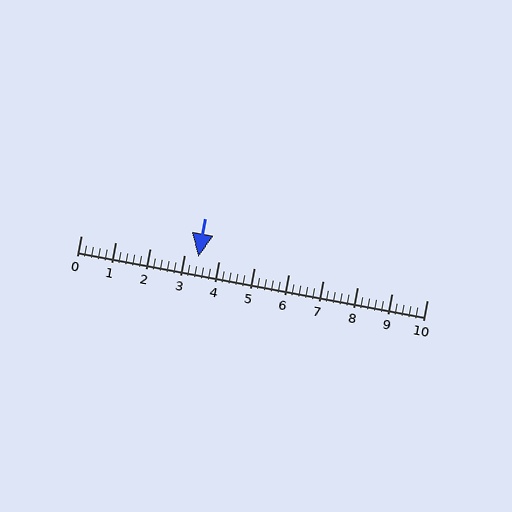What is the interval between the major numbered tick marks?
The major tick marks are spaced 1 units apart.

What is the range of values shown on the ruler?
The ruler shows values from 0 to 10.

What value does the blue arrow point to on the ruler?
The blue arrow points to approximately 3.4.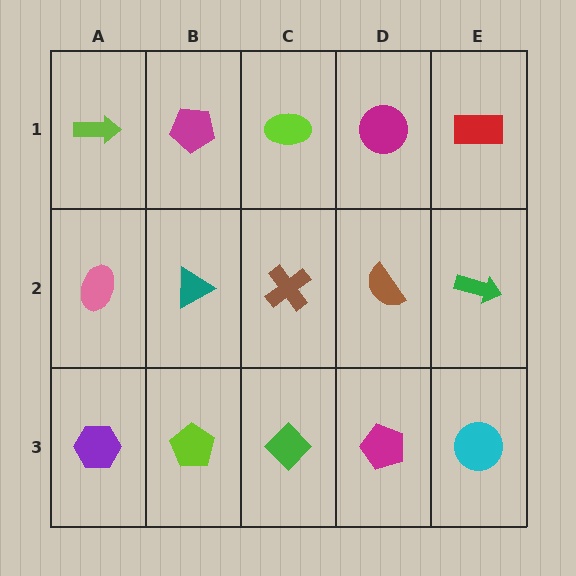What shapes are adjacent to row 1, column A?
A pink ellipse (row 2, column A), a magenta pentagon (row 1, column B).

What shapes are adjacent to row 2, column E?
A red rectangle (row 1, column E), a cyan circle (row 3, column E), a brown semicircle (row 2, column D).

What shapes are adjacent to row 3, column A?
A pink ellipse (row 2, column A), a lime pentagon (row 3, column B).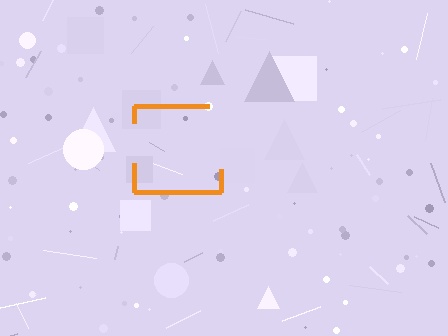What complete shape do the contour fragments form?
The contour fragments form a square.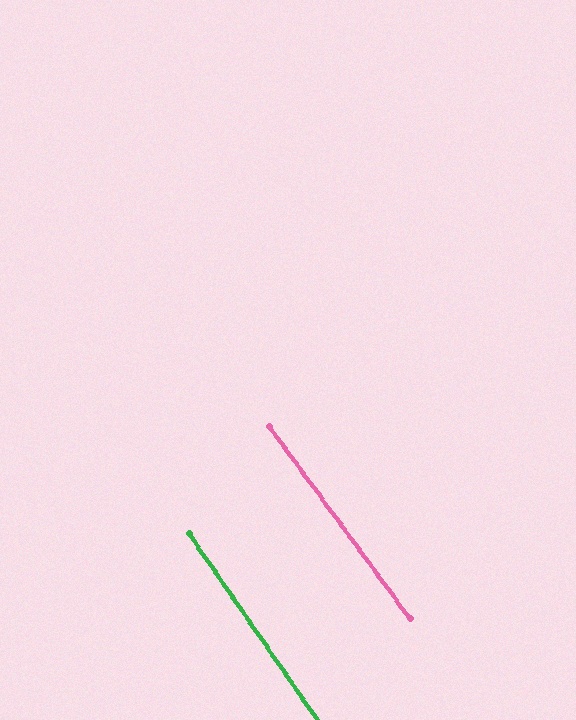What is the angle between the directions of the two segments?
Approximately 2 degrees.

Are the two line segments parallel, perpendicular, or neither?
Parallel — their directions differ by only 1.7°.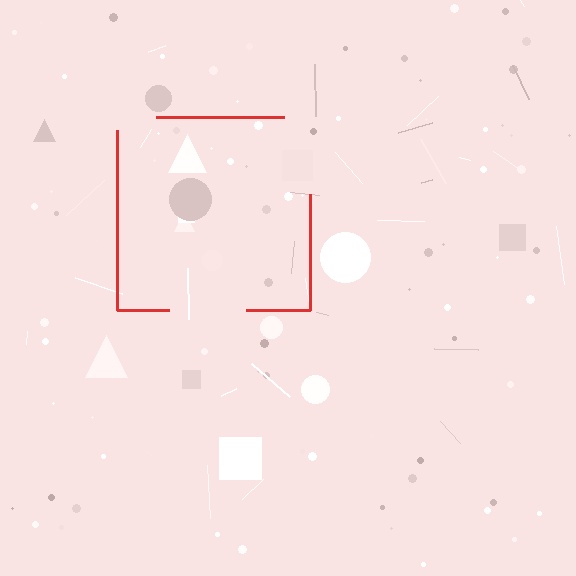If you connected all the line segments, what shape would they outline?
They would outline a square.